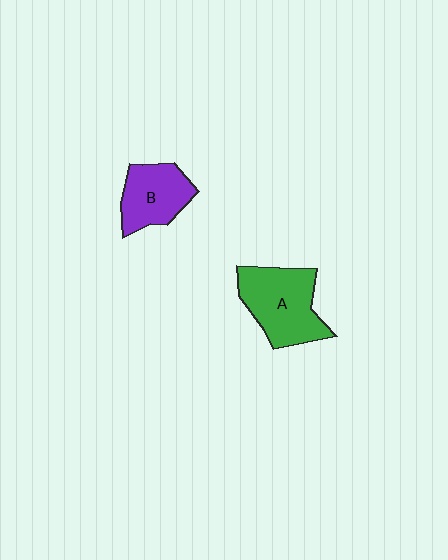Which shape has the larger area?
Shape A (green).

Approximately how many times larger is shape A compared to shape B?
Approximately 1.4 times.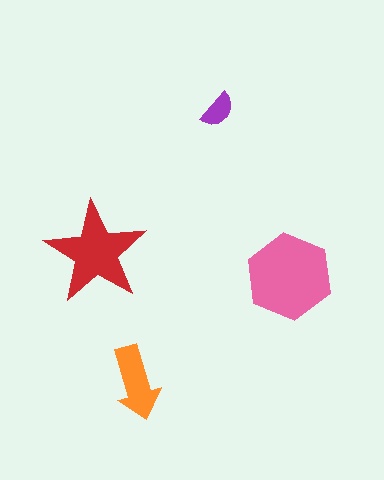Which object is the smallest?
The purple semicircle.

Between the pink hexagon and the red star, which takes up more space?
The pink hexagon.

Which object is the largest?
The pink hexagon.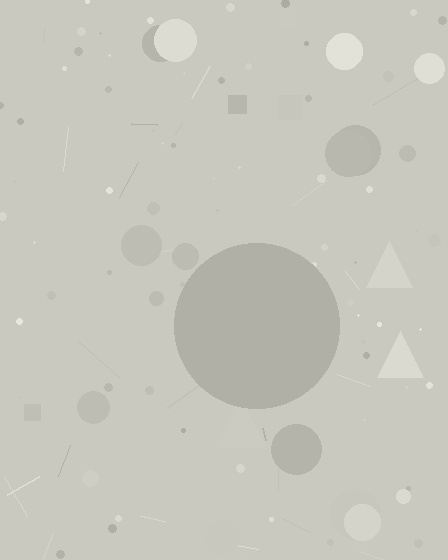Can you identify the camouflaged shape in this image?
The camouflaged shape is a circle.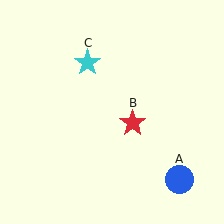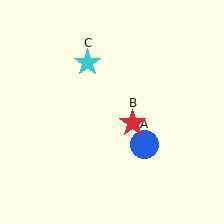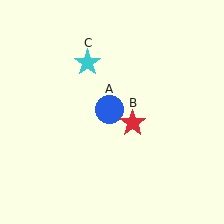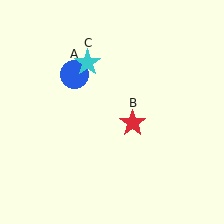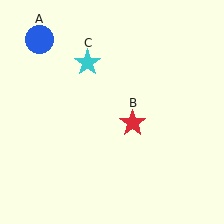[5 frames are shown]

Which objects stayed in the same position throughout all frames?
Red star (object B) and cyan star (object C) remained stationary.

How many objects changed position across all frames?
1 object changed position: blue circle (object A).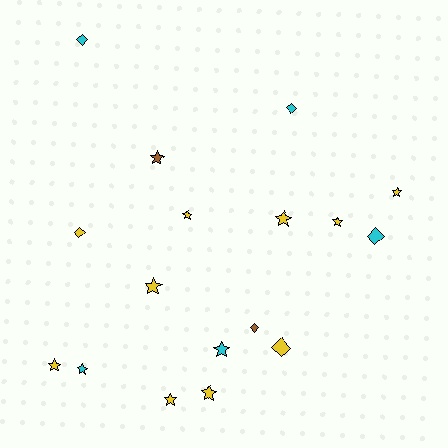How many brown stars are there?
There is 1 brown star.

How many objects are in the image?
There are 17 objects.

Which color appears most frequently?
Yellow, with 10 objects.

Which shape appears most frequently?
Star, with 11 objects.